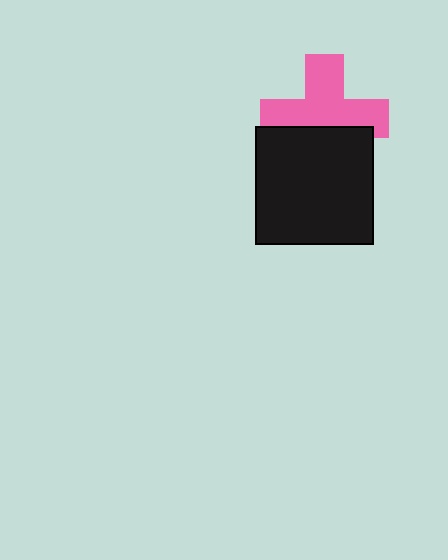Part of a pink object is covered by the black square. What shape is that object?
It is a cross.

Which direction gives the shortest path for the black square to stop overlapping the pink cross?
Moving down gives the shortest separation.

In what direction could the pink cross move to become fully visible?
The pink cross could move up. That would shift it out from behind the black square entirely.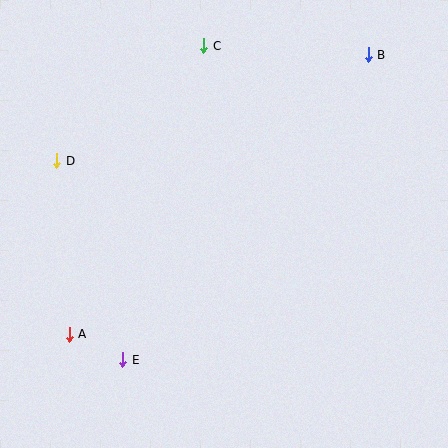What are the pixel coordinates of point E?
Point E is at (122, 360).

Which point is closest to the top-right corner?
Point B is closest to the top-right corner.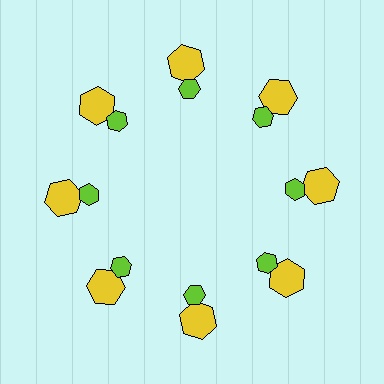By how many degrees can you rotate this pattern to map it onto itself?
The pattern maps onto itself every 45 degrees of rotation.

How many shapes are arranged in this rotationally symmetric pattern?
There are 16 shapes, arranged in 8 groups of 2.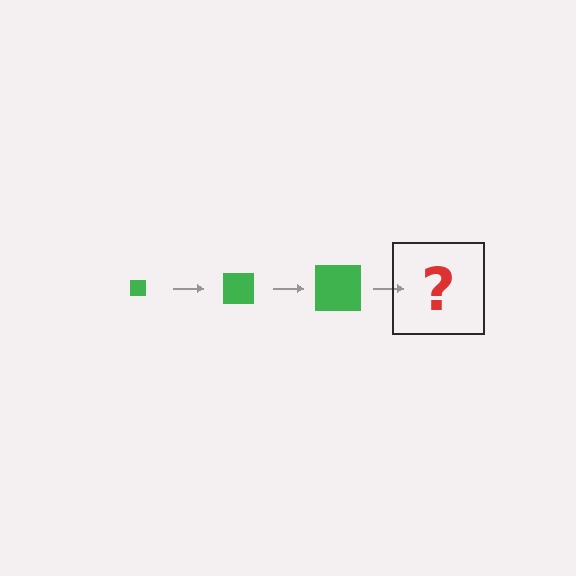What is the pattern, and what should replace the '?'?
The pattern is that the square gets progressively larger each step. The '?' should be a green square, larger than the previous one.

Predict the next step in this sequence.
The next step is a green square, larger than the previous one.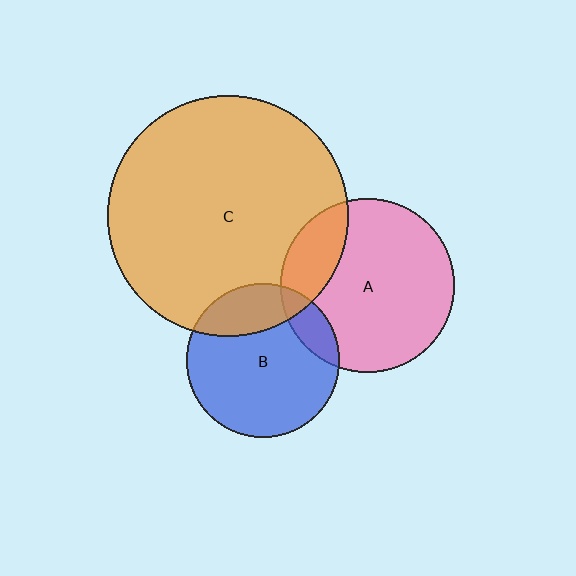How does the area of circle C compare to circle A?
Approximately 1.9 times.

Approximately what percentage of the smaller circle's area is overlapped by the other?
Approximately 20%.